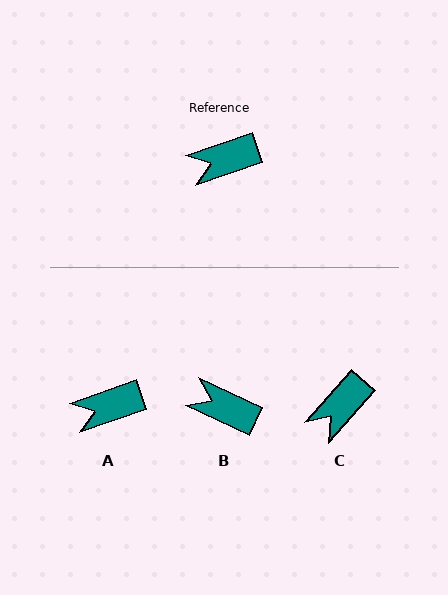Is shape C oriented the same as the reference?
No, it is off by about 30 degrees.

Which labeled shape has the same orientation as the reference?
A.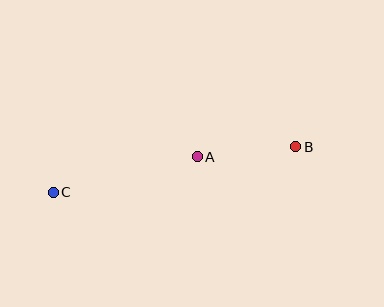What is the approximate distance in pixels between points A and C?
The distance between A and C is approximately 148 pixels.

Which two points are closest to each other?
Points A and B are closest to each other.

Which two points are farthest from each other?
Points B and C are farthest from each other.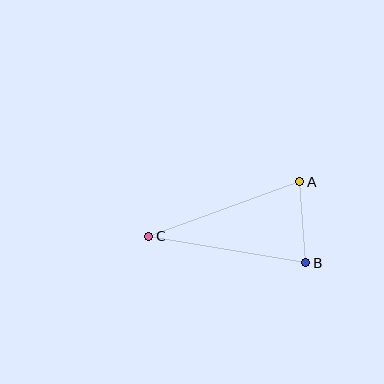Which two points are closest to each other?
Points A and B are closest to each other.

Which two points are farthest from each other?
Points A and C are farthest from each other.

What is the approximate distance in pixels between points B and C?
The distance between B and C is approximately 160 pixels.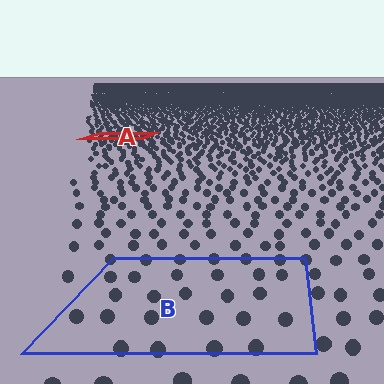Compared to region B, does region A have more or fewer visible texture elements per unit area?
Region A has more texture elements per unit area — they are packed more densely because it is farther away.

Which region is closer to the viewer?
Region B is closer. The texture elements there are larger and more spread out.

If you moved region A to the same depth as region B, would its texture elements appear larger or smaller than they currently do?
They would appear larger. At a closer depth, the same texture elements are projected at a bigger on-screen size.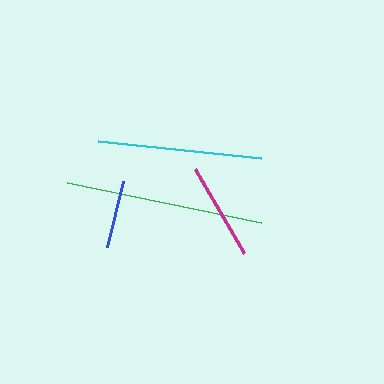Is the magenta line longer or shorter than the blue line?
The magenta line is longer than the blue line.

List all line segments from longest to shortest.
From longest to shortest: green, cyan, magenta, blue.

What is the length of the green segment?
The green segment is approximately 198 pixels long.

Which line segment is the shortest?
The blue line is the shortest at approximately 68 pixels.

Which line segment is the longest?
The green line is the longest at approximately 198 pixels.